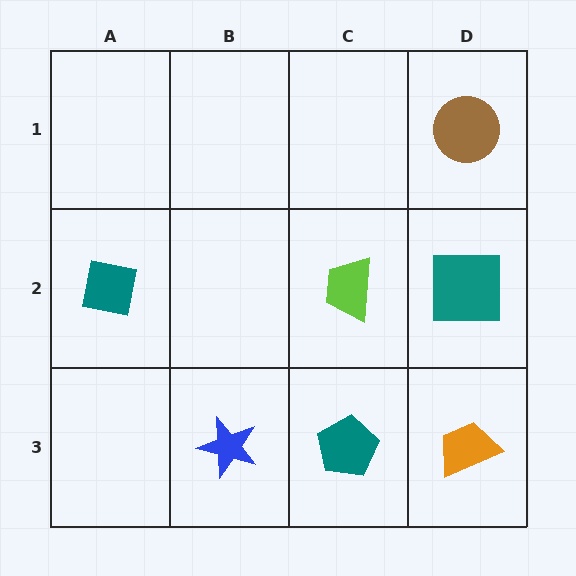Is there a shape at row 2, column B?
No, that cell is empty.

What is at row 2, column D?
A teal square.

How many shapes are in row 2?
3 shapes.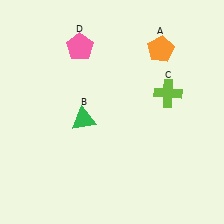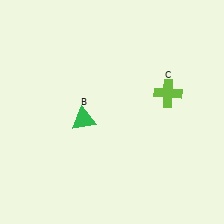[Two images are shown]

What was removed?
The pink pentagon (D), the orange pentagon (A) were removed in Image 2.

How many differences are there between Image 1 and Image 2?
There are 2 differences between the two images.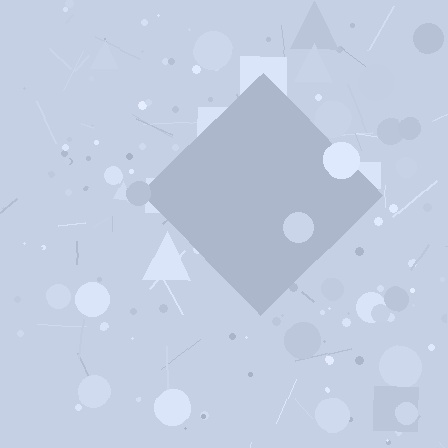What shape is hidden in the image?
A diamond is hidden in the image.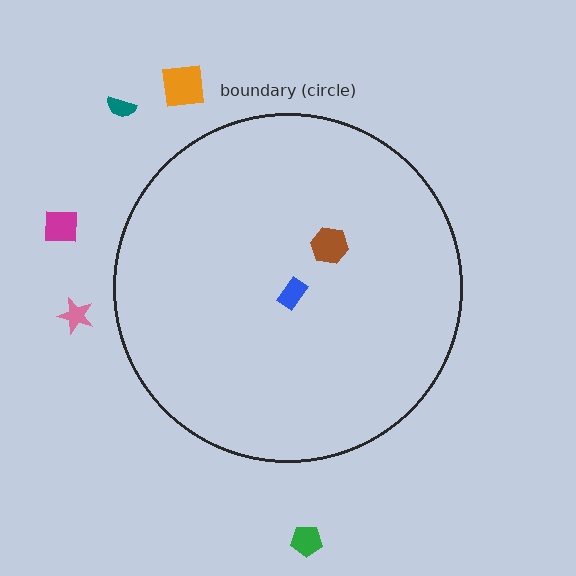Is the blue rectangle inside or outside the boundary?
Inside.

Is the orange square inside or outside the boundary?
Outside.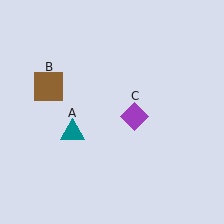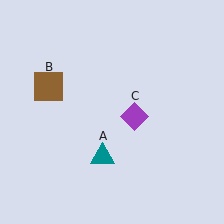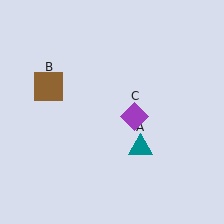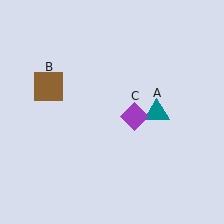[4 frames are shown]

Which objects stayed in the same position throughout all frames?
Brown square (object B) and purple diamond (object C) remained stationary.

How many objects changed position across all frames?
1 object changed position: teal triangle (object A).